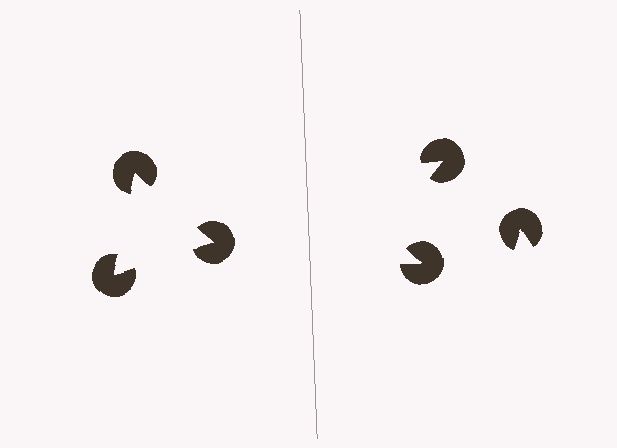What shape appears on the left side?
An illusory triangle.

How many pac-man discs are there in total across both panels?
6 — 3 on each side.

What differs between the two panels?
The pac-man discs are positioned identically on both sides; only the wedge orientations differ. On the left they align to a triangle; on the right they are misaligned.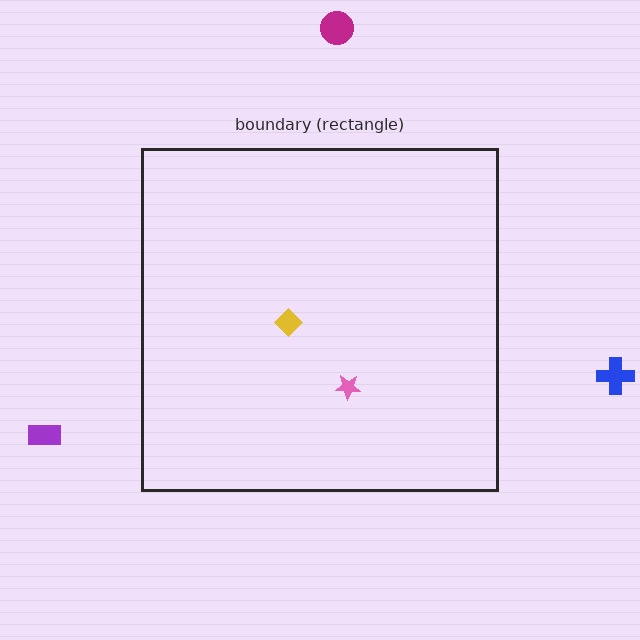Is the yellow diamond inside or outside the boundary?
Inside.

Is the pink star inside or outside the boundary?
Inside.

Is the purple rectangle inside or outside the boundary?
Outside.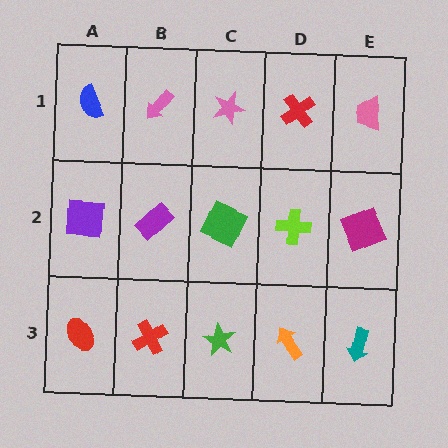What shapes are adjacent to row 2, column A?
A blue semicircle (row 1, column A), a red ellipse (row 3, column A), a purple rectangle (row 2, column B).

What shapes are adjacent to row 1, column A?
A purple square (row 2, column A), a pink arrow (row 1, column B).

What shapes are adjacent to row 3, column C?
A green square (row 2, column C), a red cross (row 3, column B), an orange arrow (row 3, column D).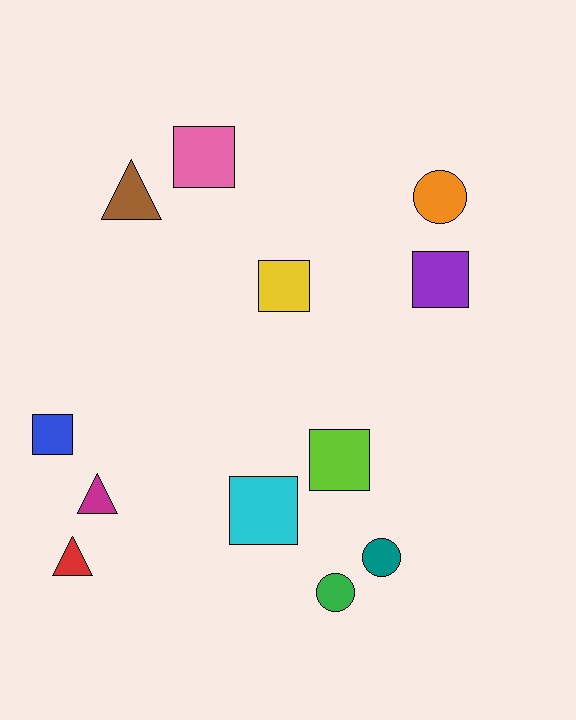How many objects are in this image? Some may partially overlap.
There are 12 objects.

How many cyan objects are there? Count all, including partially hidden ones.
There is 1 cyan object.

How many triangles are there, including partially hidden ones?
There are 3 triangles.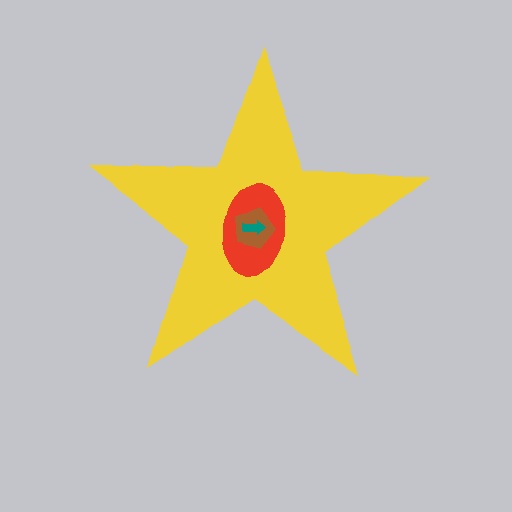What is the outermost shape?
The yellow star.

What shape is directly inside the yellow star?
The red ellipse.